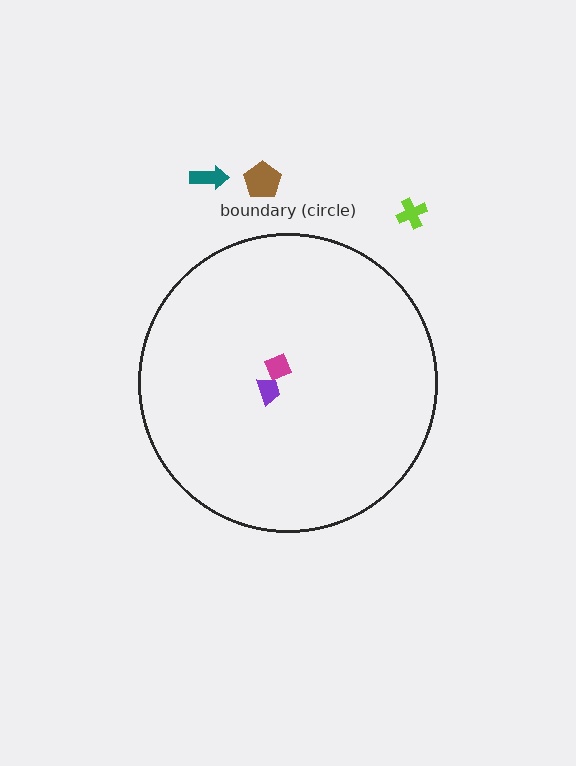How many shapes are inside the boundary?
2 inside, 3 outside.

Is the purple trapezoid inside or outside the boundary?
Inside.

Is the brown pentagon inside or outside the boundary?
Outside.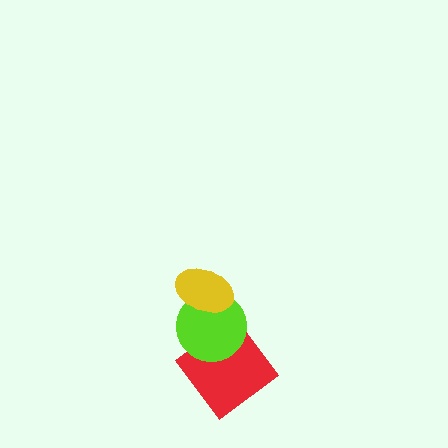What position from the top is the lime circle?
The lime circle is 2nd from the top.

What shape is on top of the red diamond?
The lime circle is on top of the red diamond.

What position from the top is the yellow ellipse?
The yellow ellipse is 1st from the top.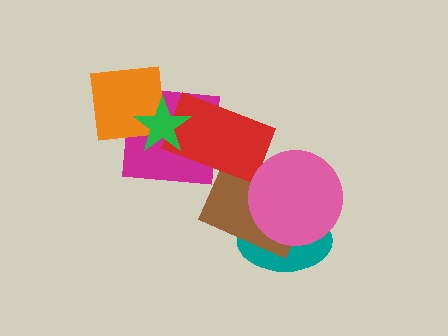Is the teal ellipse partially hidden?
Yes, it is partially covered by another shape.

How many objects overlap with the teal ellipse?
2 objects overlap with the teal ellipse.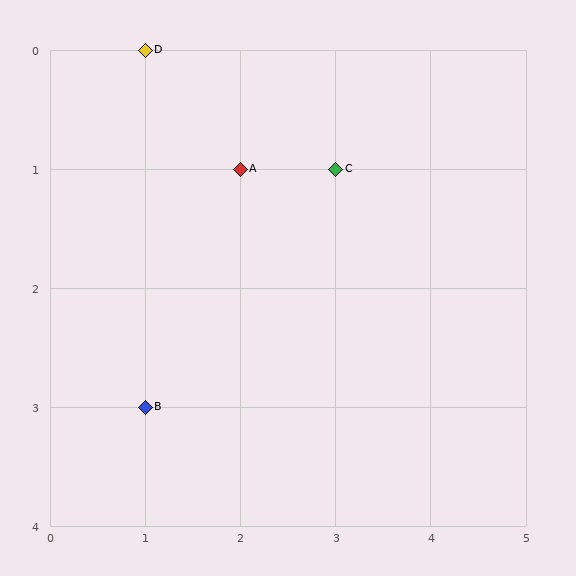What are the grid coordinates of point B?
Point B is at grid coordinates (1, 3).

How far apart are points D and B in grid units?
Points D and B are 3 rows apart.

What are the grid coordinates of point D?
Point D is at grid coordinates (1, 0).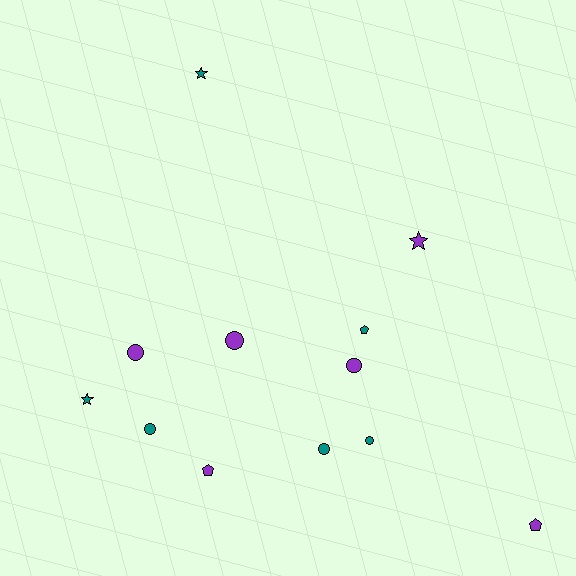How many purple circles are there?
There are 3 purple circles.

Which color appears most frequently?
Teal, with 6 objects.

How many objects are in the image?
There are 12 objects.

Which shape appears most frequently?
Circle, with 6 objects.